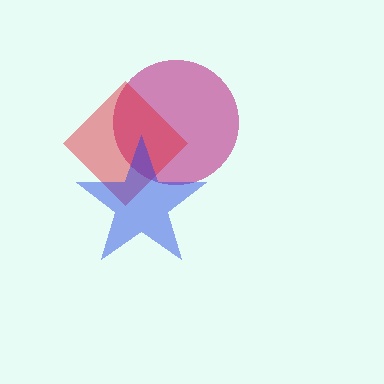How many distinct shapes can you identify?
There are 3 distinct shapes: a magenta circle, a red diamond, a blue star.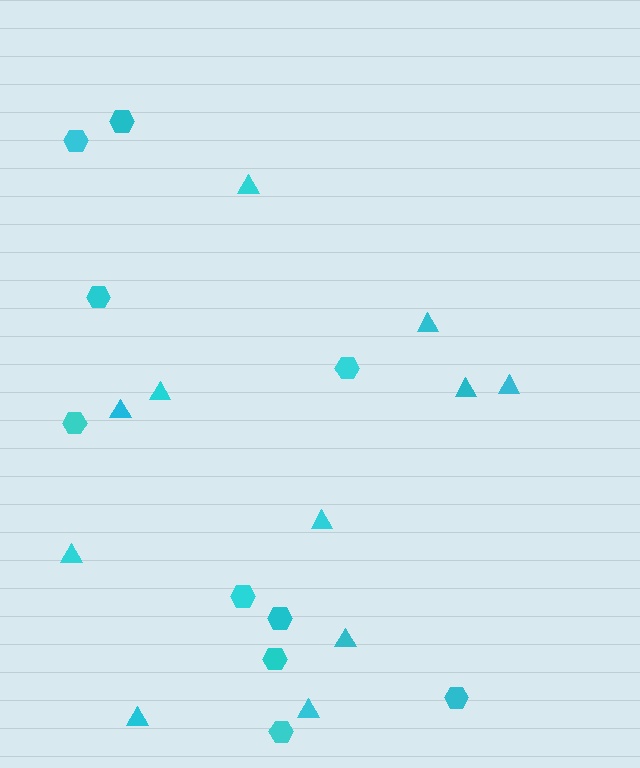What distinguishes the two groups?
There are 2 groups: one group of triangles (11) and one group of hexagons (10).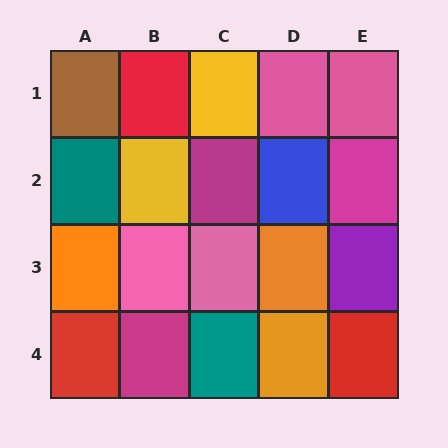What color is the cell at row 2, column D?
Blue.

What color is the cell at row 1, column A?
Brown.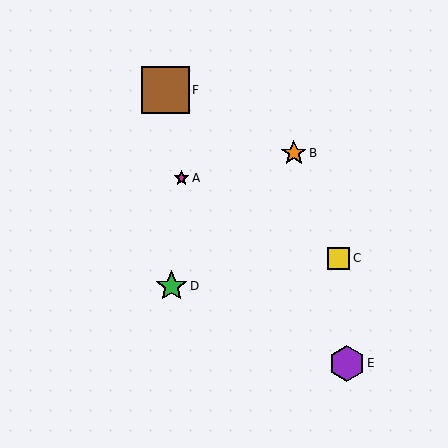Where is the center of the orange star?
The center of the orange star is at (294, 153).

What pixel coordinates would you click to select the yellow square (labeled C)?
Click at (339, 258) to select the yellow square C.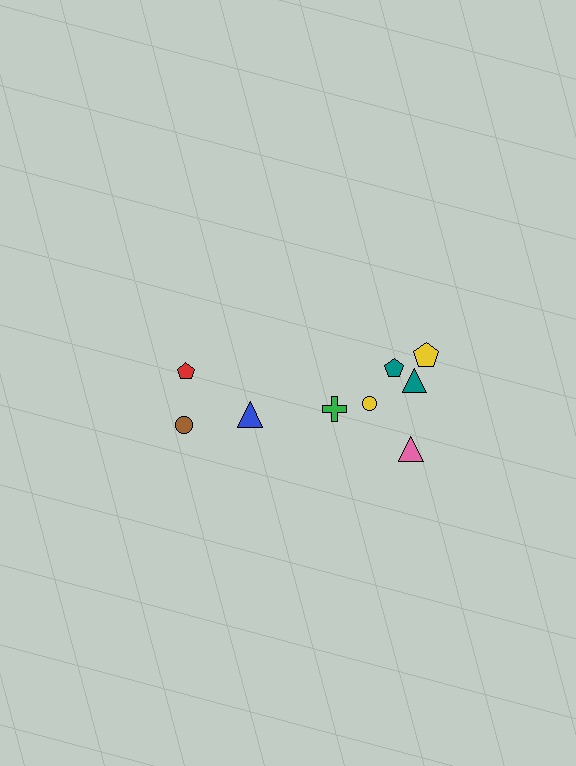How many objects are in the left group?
There are 3 objects.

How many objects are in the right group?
There are 6 objects.